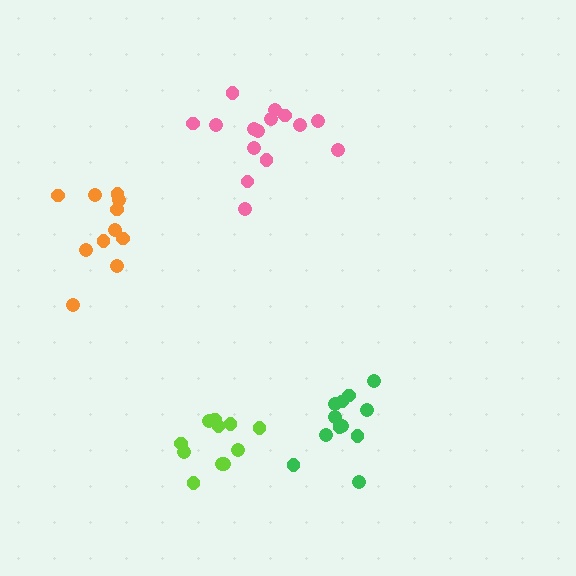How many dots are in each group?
Group 1: 11 dots, Group 2: 11 dots, Group 3: 12 dots, Group 4: 15 dots (49 total).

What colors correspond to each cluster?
The clusters are colored: lime, orange, green, pink.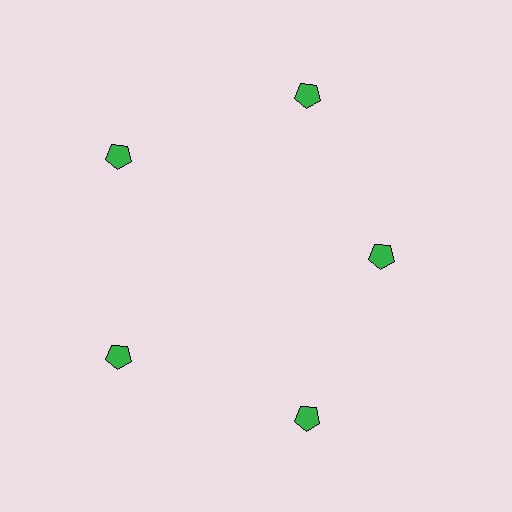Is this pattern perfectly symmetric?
No. The 5 green pentagons are arranged in a ring, but one element near the 3 o'clock position is pulled inward toward the center, breaking the 5-fold rotational symmetry.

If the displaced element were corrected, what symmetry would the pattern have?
It would have 5-fold rotational symmetry — the pattern would map onto itself every 72 degrees.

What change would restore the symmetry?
The symmetry would be restored by moving it outward, back onto the ring so that all 5 pentagons sit at equal angles and equal distance from the center.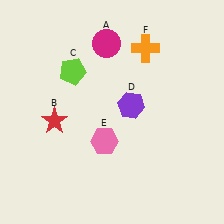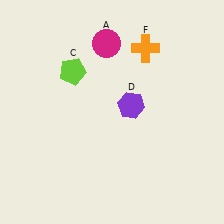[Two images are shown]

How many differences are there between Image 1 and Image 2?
There are 2 differences between the two images.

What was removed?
The red star (B), the pink hexagon (E) were removed in Image 2.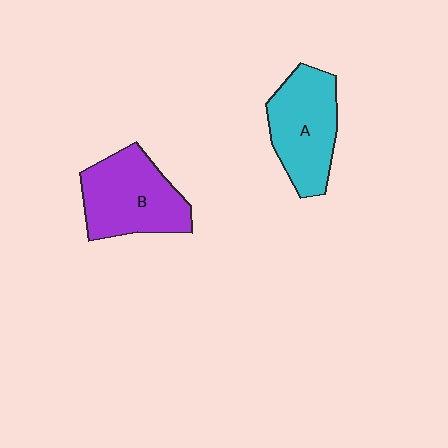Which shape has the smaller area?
Shape A (cyan).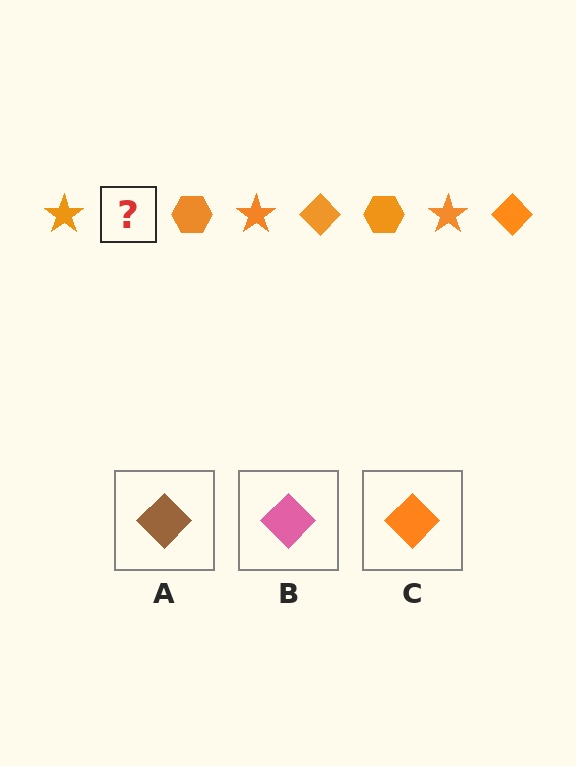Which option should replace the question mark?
Option C.